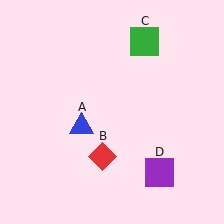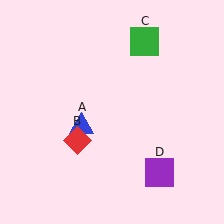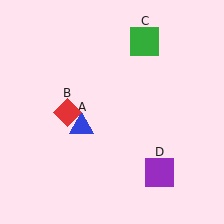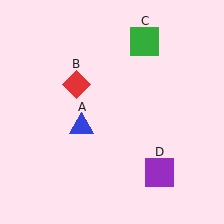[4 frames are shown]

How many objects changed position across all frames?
1 object changed position: red diamond (object B).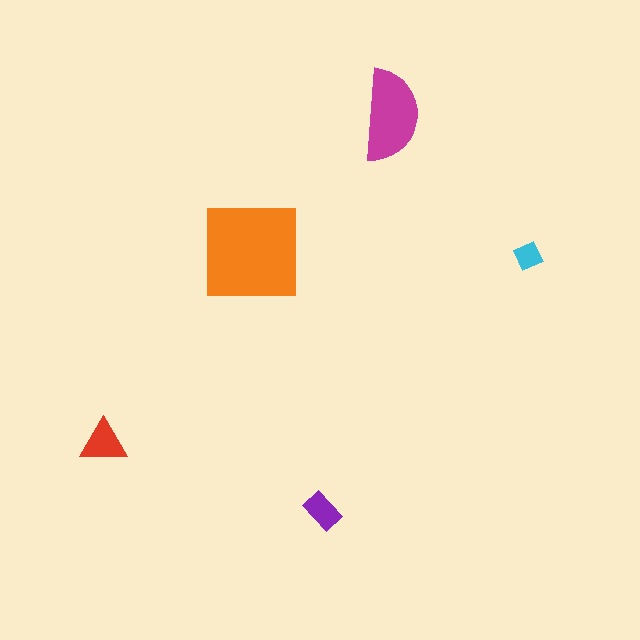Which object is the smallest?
The cyan diamond.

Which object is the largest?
The orange square.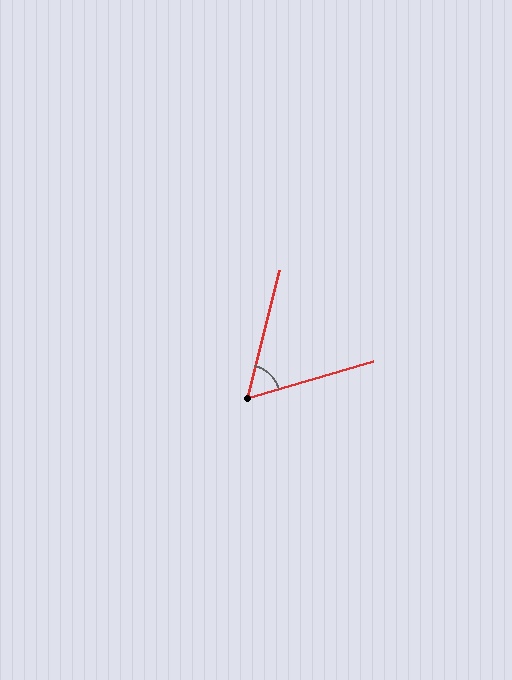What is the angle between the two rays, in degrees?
Approximately 60 degrees.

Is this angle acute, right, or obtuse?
It is acute.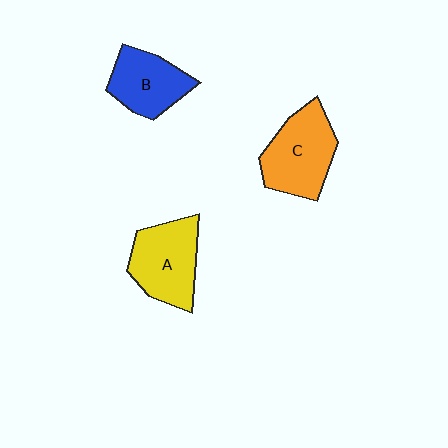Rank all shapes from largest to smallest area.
From largest to smallest: C (orange), A (yellow), B (blue).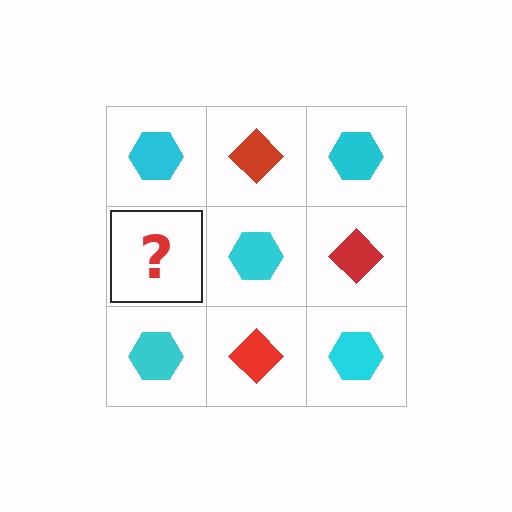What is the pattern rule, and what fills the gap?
The rule is that it alternates cyan hexagon and red diamond in a checkerboard pattern. The gap should be filled with a red diamond.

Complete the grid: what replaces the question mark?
The question mark should be replaced with a red diamond.